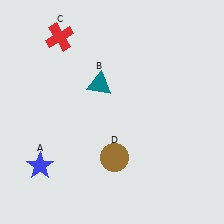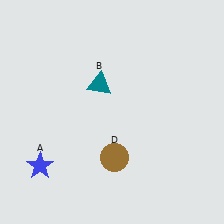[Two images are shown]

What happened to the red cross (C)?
The red cross (C) was removed in Image 2. It was in the top-left area of Image 1.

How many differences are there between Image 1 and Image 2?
There is 1 difference between the two images.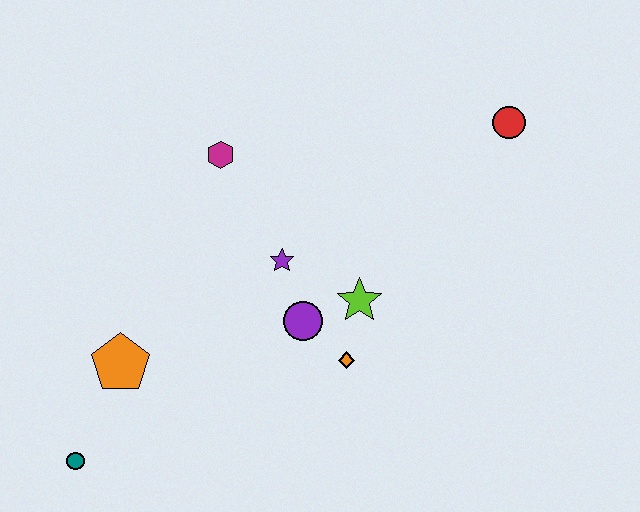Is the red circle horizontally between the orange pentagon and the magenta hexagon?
No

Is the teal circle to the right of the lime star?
No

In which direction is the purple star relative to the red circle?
The purple star is to the left of the red circle.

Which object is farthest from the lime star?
The teal circle is farthest from the lime star.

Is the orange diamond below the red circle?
Yes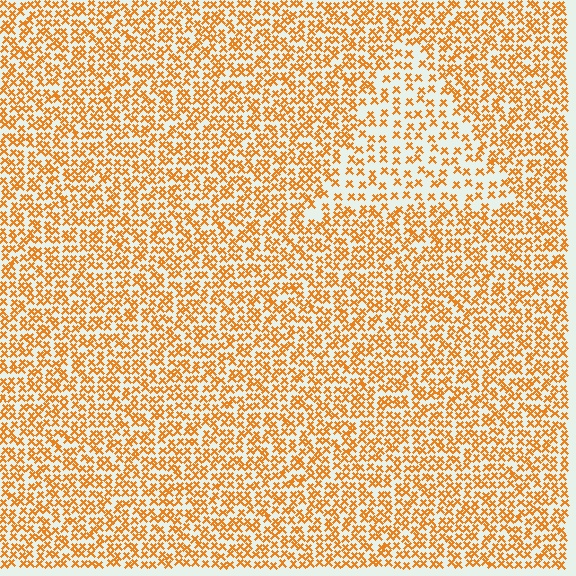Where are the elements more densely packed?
The elements are more densely packed outside the triangle boundary.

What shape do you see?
I see a triangle.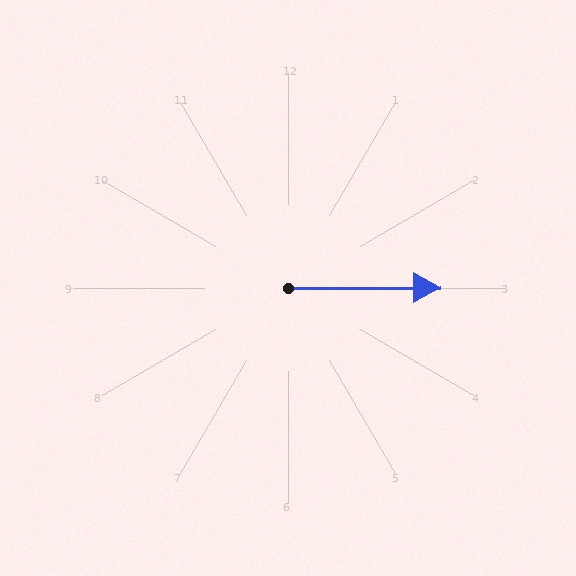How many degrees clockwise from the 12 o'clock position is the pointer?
Approximately 90 degrees.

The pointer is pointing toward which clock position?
Roughly 3 o'clock.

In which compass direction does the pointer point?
East.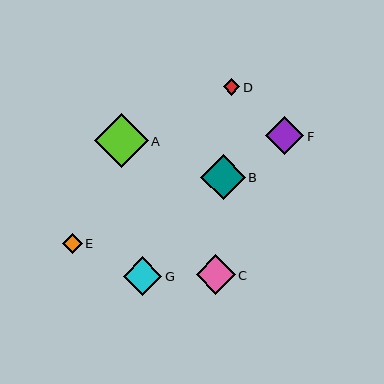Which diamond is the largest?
Diamond A is the largest with a size of approximately 54 pixels.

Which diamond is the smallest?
Diamond D is the smallest with a size of approximately 17 pixels.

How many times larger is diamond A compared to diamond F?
Diamond A is approximately 1.4 times the size of diamond F.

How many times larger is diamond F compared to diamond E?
Diamond F is approximately 1.9 times the size of diamond E.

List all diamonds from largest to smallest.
From largest to smallest: A, B, C, G, F, E, D.